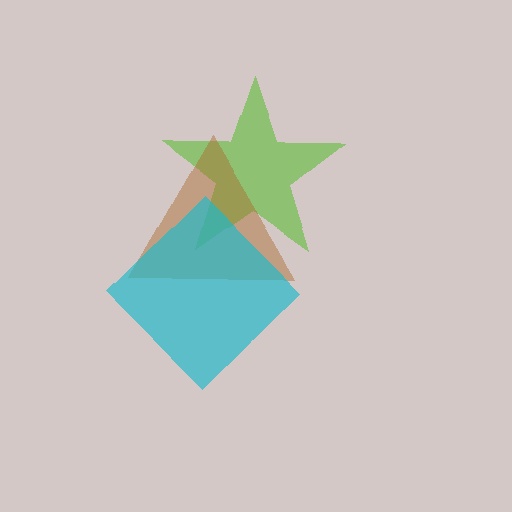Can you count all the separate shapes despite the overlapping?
Yes, there are 3 separate shapes.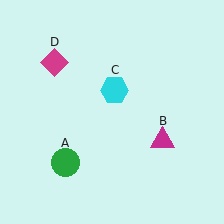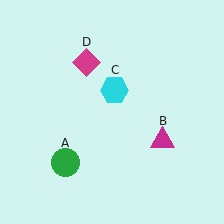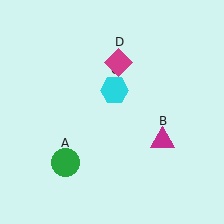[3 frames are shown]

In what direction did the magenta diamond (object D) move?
The magenta diamond (object D) moved right.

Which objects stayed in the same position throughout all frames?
Green circle (object A) and magenta triangle (object B) and cyan hexagon (object C) remained stationary.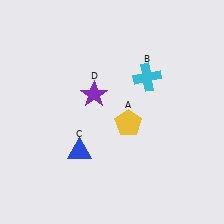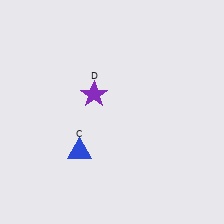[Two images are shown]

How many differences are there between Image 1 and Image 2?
There are 2 differences between the two images.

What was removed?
The cyan cross (B), the yellow pentagon (A) were removed in Image 2.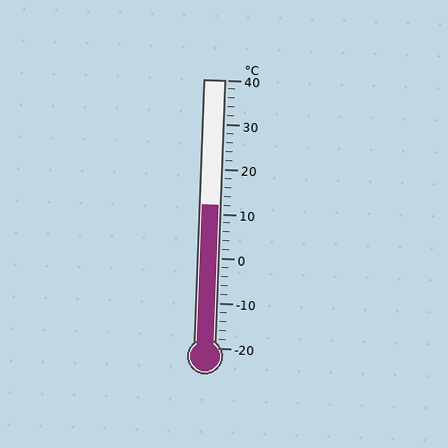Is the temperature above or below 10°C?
The temperature is above 10°C.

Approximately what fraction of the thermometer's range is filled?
The thermometer is filled to approximately 55% of its range.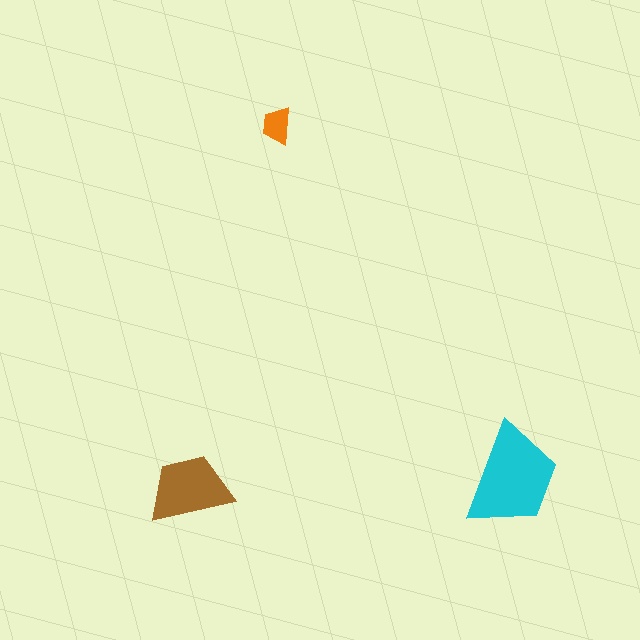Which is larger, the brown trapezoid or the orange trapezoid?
The brown one.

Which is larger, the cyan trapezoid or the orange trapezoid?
The cyan one.